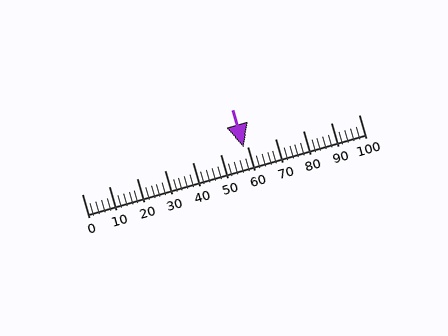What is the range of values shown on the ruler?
The ruler shows values from 0 to 100.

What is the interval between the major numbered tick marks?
The major tick marks are spaced 10 units apart.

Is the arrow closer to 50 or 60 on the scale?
The arrow is closer to 60.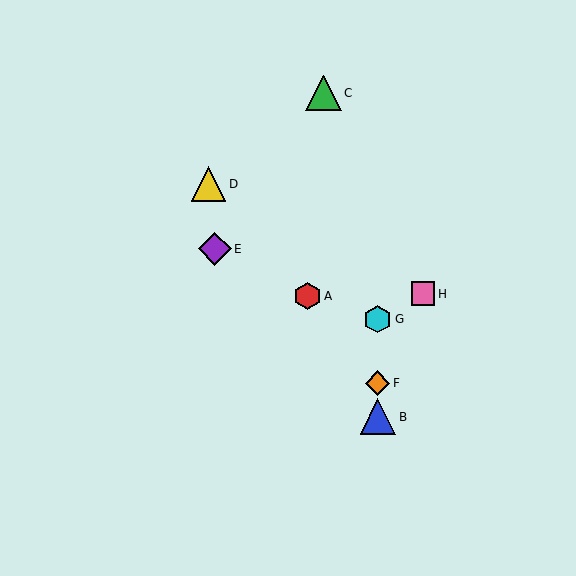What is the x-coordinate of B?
Object B is at x≈378.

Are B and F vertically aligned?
Yes, both are at x≈378.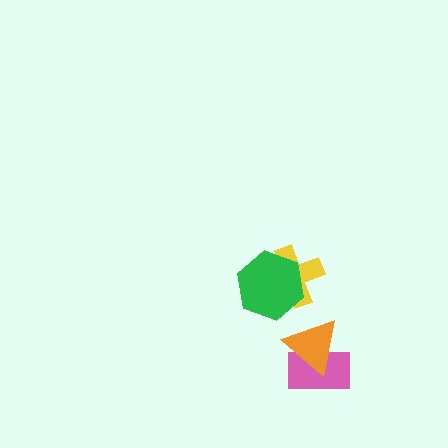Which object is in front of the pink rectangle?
The orange triangle is in front of the pink rectangle.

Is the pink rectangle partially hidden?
Yes, it is partially covered by another shape.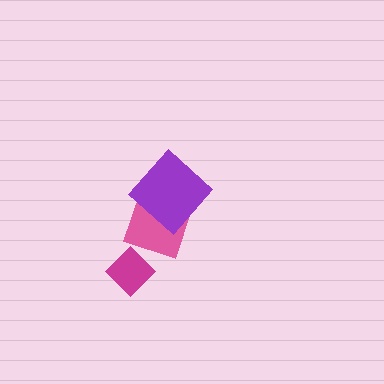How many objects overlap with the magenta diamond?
0 objects overlap with the magenta diamond.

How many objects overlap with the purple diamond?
1 object overlaps with the purple diamond.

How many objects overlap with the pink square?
1 object overlaps with the pink square.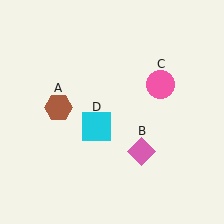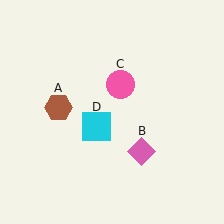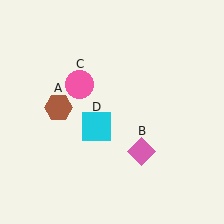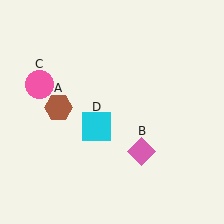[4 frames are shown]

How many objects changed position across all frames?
1 object changed position: pink circle (object C).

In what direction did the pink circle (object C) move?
The pink circle (object C) moved left.